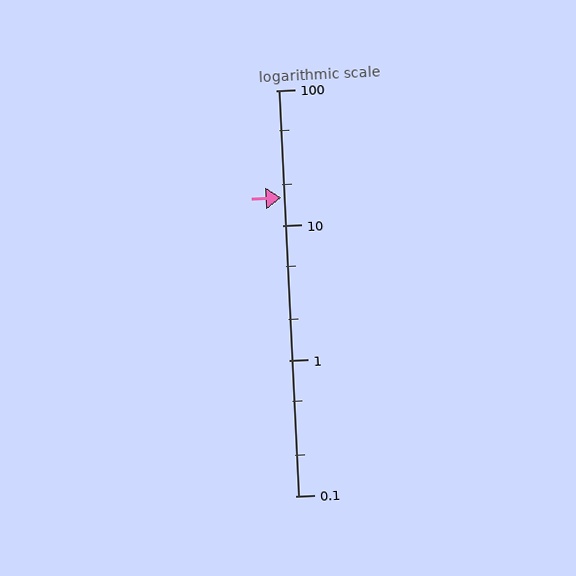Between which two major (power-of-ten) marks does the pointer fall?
The pointer is between 10 and 100.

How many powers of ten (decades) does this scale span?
The scale spans 3 decades, from 0.1 to 100.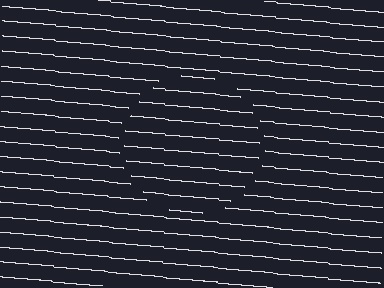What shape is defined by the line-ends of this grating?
An illusory circle. The interior of the shape contains the same grating, shifted by half a period — the contour is defined by the phase discontinuity where line-ends from the inner and outer gratings abut.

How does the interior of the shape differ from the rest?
The interior of the shape contains the same grating, shifted by half a period — the contour is defined by the phase discontinuity where line-ends from the inner and outer gratings abut.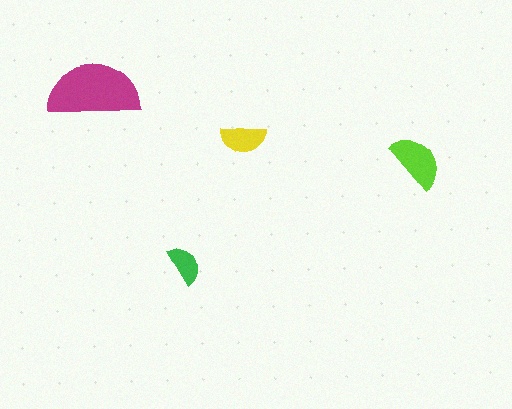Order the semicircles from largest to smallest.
the magenta one, the lime one, the yellow one, the green one.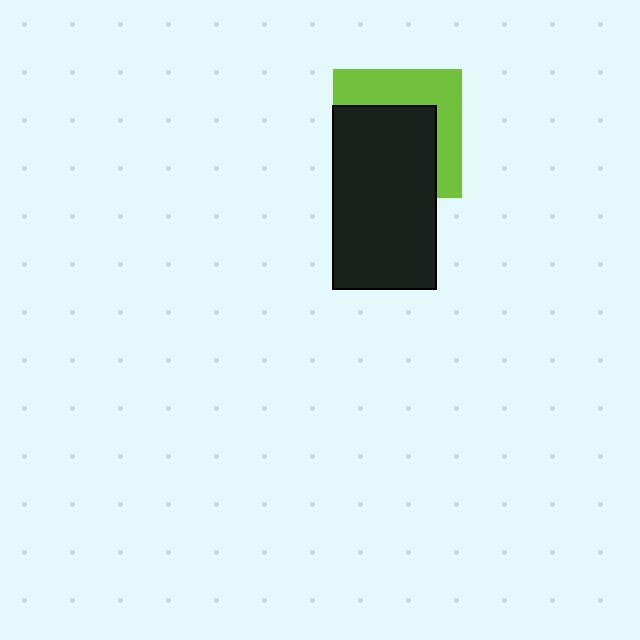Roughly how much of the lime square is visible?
A small part of it is visible (roughly 42%).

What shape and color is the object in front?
The object in front is a black rectangle.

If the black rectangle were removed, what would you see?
You would see the complete lime square.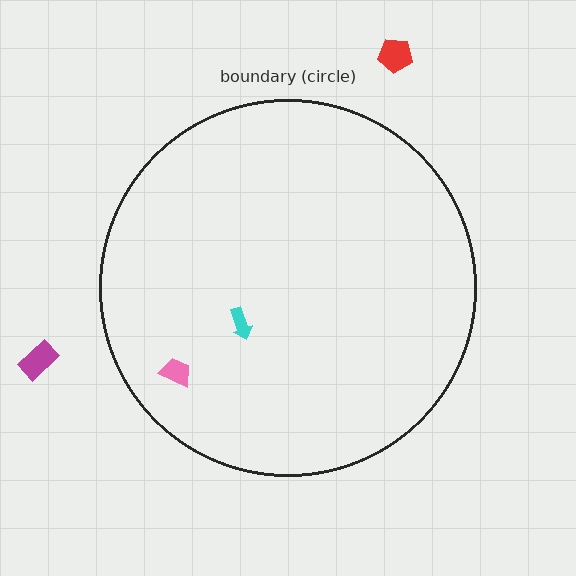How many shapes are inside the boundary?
2 inside, 2 outside.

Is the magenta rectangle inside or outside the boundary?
Outside.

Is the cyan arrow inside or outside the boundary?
Inside.